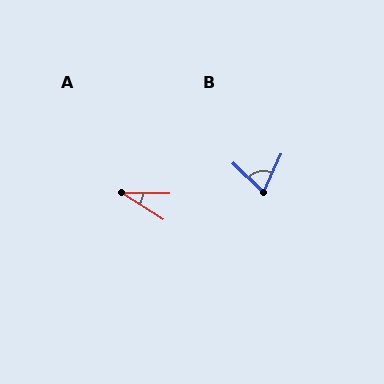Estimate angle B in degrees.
Approximately 71 degrees.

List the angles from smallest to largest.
A (32°), B (71°).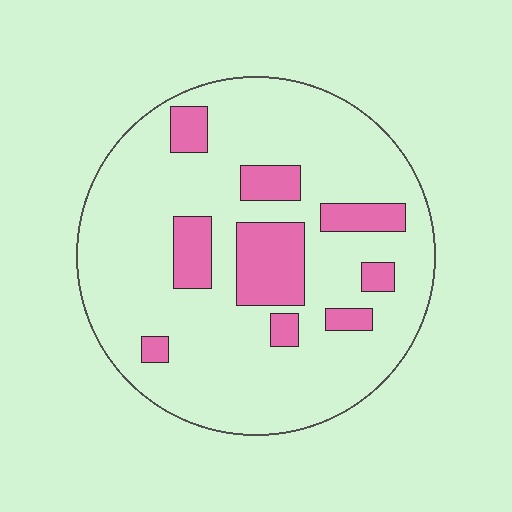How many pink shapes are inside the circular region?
9.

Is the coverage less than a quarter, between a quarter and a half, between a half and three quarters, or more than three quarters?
Less than a quarter.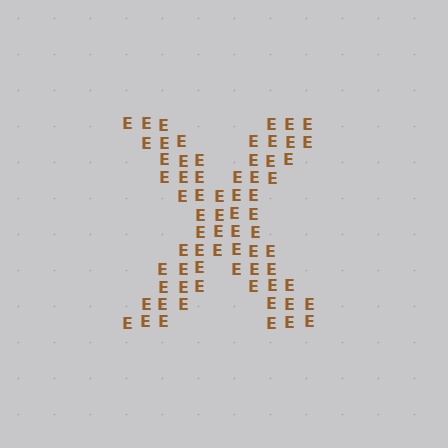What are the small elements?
The small elements are letter E's.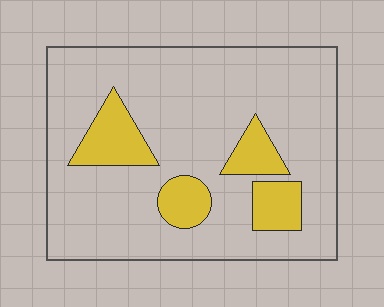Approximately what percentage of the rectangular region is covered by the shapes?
Approximately 15%.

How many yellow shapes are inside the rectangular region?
4.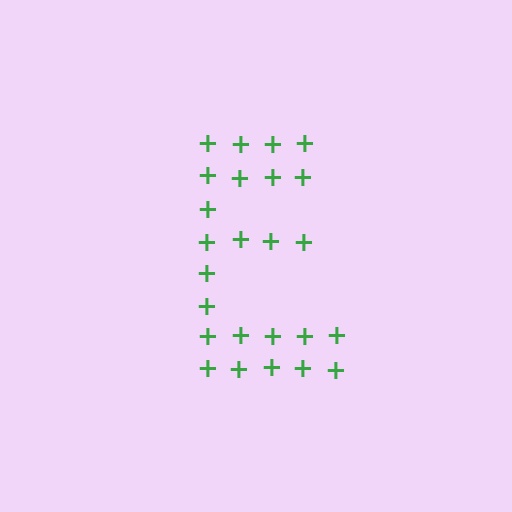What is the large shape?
The large shape is the letter E.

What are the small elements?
The small elements are plus signs.